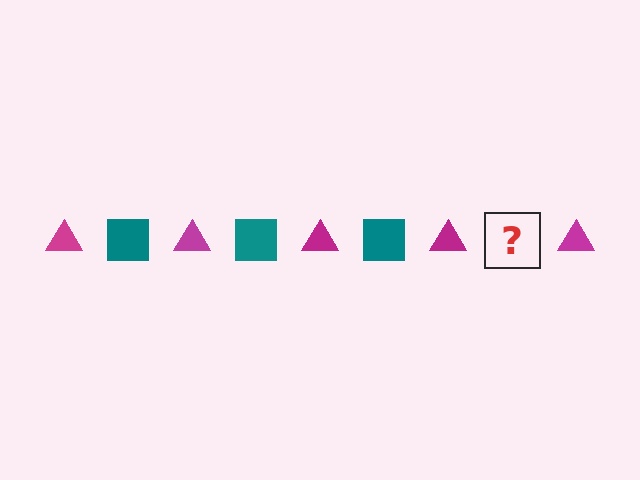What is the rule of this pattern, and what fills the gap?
The rule is that the pattern alternates between magenta triangle and teal square. The gap should be filled with a teal square.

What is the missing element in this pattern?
The missing element is a teal square.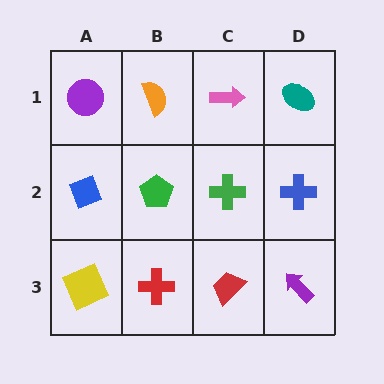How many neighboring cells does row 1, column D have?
2.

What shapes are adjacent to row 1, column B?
A green pentagon (row 2, column B), a purple circle (row 1, column A), a pink arrow (row 1, column C).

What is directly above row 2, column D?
A teal ellipse.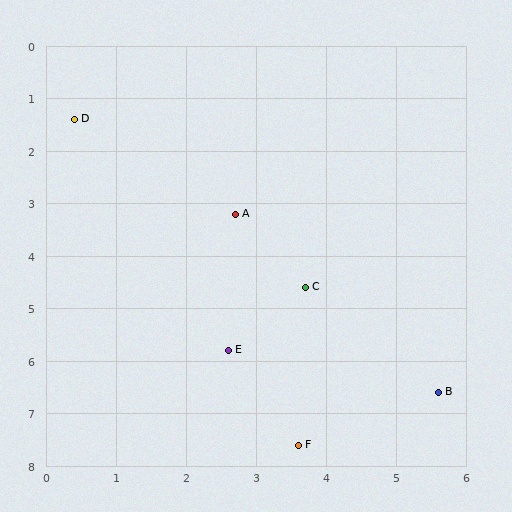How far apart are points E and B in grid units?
Points E and B are about 3.1 grid units apart.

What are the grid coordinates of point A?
Point A is at approximately (2.7, 3.2).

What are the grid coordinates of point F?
Point F is at approximately (3.6, 7.6).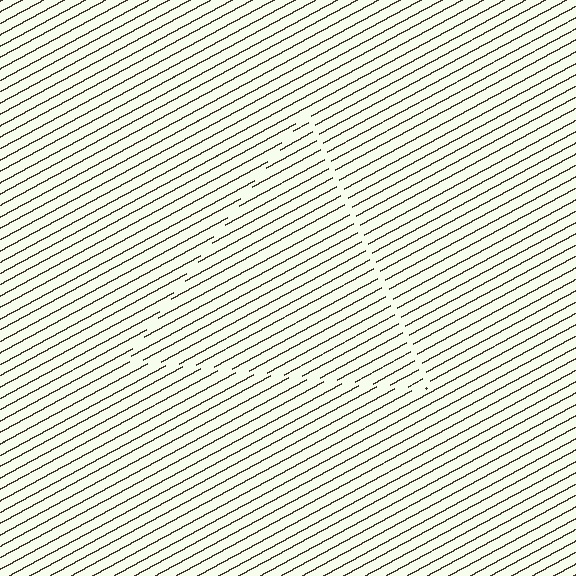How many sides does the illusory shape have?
3 sides — the line-ends trace a triangle.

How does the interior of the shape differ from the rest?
The interior of the shape contains the same grating, shifted by half a period — the contour is defined by the phase discontinuity where line-ends from the inner and outer gratings abut.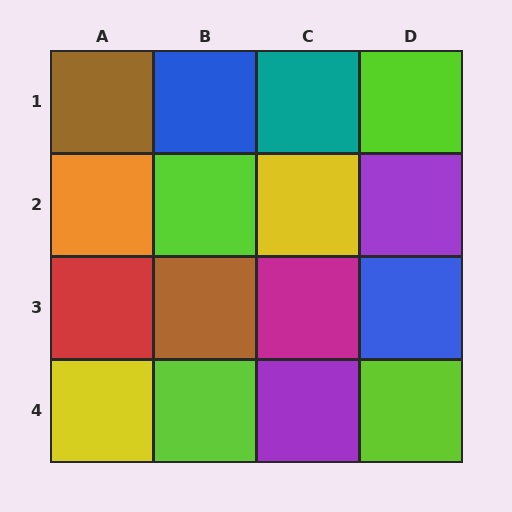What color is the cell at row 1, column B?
Blue.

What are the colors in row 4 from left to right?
Yellow, lime, purple, lime.